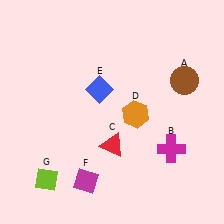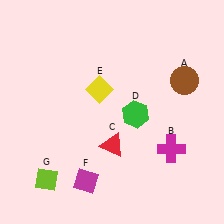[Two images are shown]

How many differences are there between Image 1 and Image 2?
There are 2 differences between the two images.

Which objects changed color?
D changed from orange to green. E changed from blue to yellow.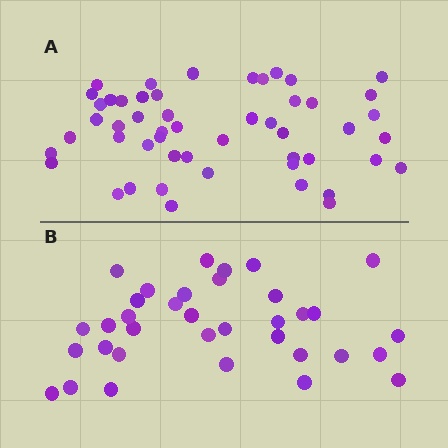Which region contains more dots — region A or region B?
Region A (the top region) has more dots.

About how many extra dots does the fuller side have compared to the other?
Region A has approximately 15 more dots than region B.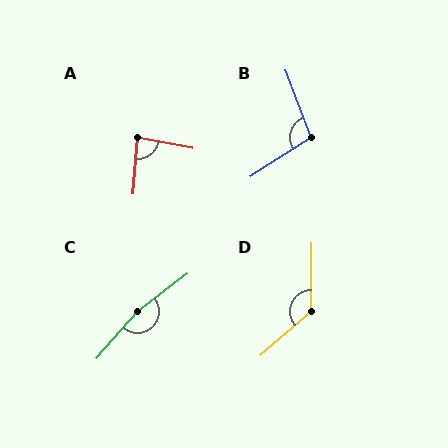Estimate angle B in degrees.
Approximately 102 degrees.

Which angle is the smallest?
A, at approximately 84 degrees.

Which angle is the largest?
C, at approximately 169 degrees.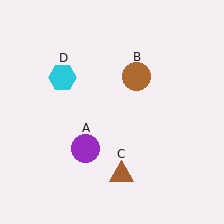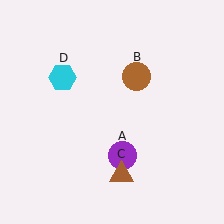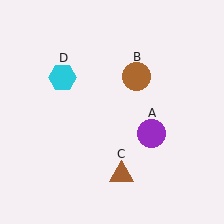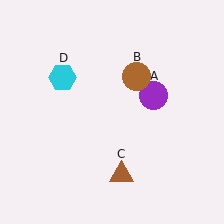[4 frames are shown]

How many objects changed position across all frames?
1 object changed position: purple circle (object A).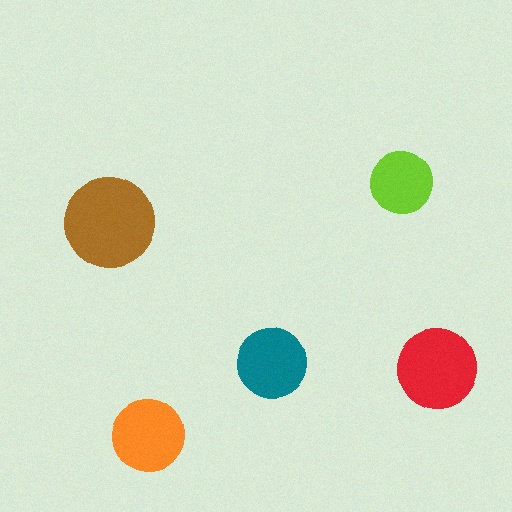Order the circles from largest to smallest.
the brown one, the red one, the orange one, the teal one, the lime one.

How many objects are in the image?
There are 5 objects in the image.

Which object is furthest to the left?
The brown circle is leftmost.